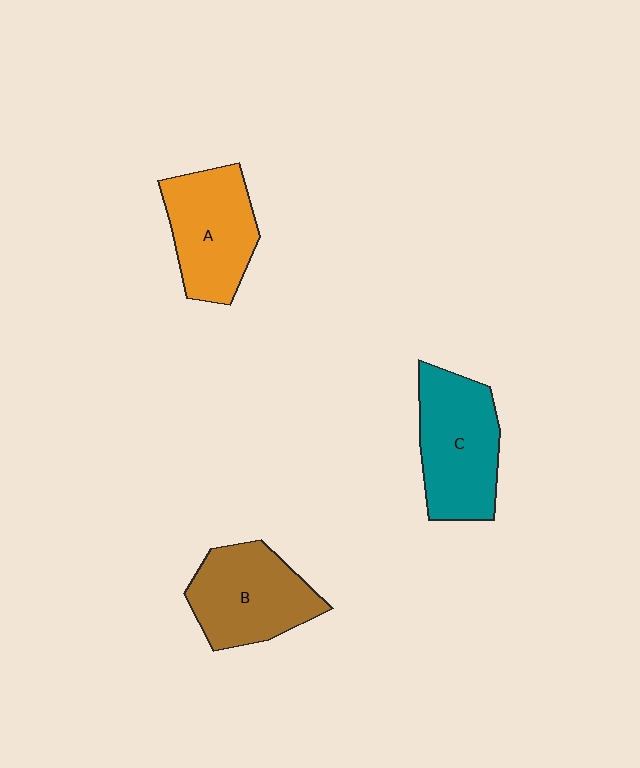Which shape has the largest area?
Shape C (teal).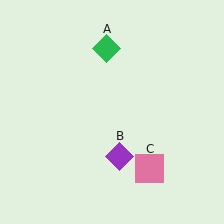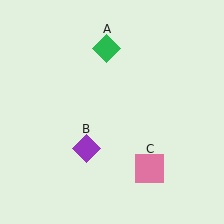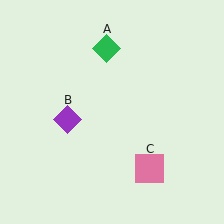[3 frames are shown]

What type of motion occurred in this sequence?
The purple diamond (object B) rotated clockwise around the center of the scene.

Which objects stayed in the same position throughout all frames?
Green diamond (object A) and pink square (object C) remained stationary.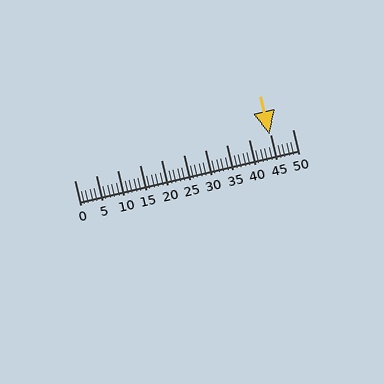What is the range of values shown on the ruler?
The ruler shows values from 0 to 50.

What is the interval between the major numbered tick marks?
The major tick marks are spaced 5 units apart.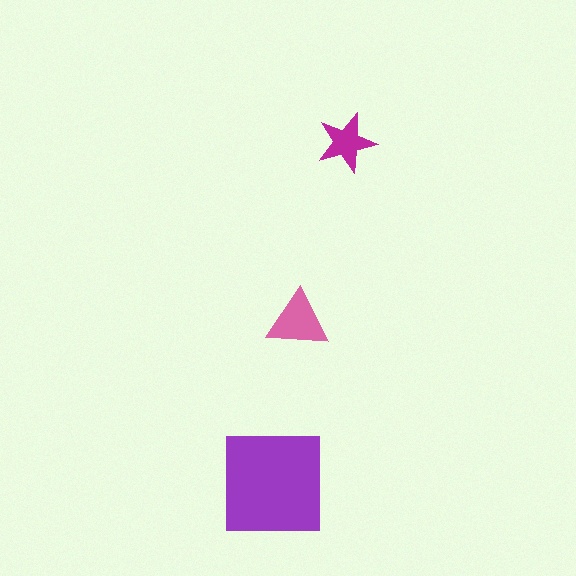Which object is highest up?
The magenta star is topmost.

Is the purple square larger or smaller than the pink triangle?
Larger.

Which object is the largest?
The purple square.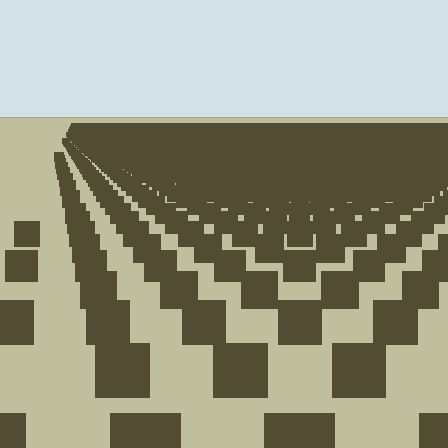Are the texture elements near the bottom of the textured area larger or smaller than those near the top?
Larger. Near the bottom, elements are closer to the viewer and appear at a bigger on-screen size.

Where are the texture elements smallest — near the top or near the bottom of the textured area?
Near the top.